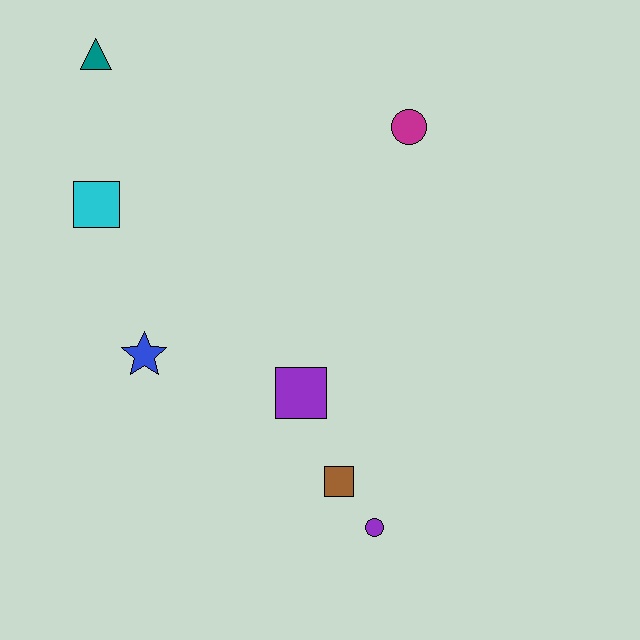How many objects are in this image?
There are 7 objects.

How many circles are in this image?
There are 2 circles.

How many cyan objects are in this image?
There is 1 cyan object.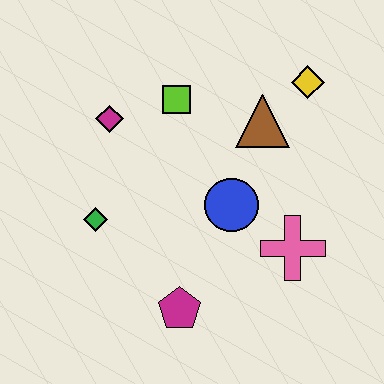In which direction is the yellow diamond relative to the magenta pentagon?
The yellow diamond is above the magenta pentagon.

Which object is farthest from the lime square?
The magenta pentagon is farthest from the lime square.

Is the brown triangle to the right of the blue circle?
Yes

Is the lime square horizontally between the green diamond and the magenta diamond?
No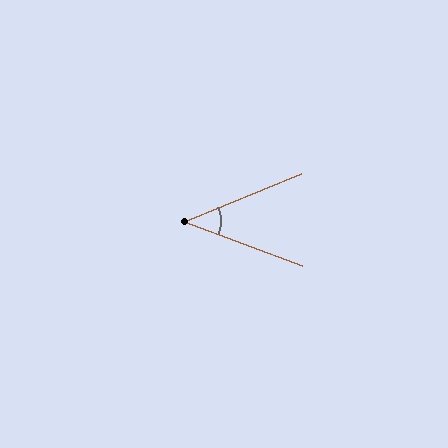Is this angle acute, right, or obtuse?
It is acute.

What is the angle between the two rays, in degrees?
Approximately 43 degrees.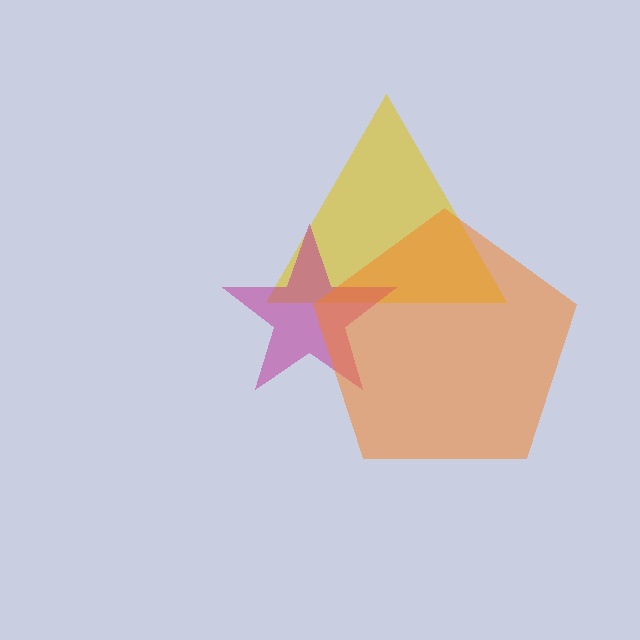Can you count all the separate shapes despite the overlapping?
Yes, there are 3 separate shapes.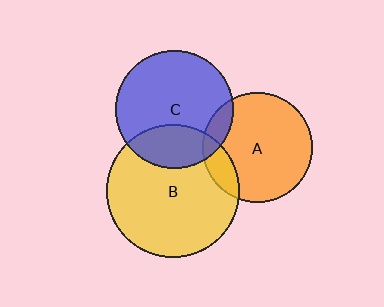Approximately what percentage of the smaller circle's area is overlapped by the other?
Approximately 10%.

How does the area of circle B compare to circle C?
Approximately 1.2 times.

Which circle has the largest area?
Circle B (yellow).